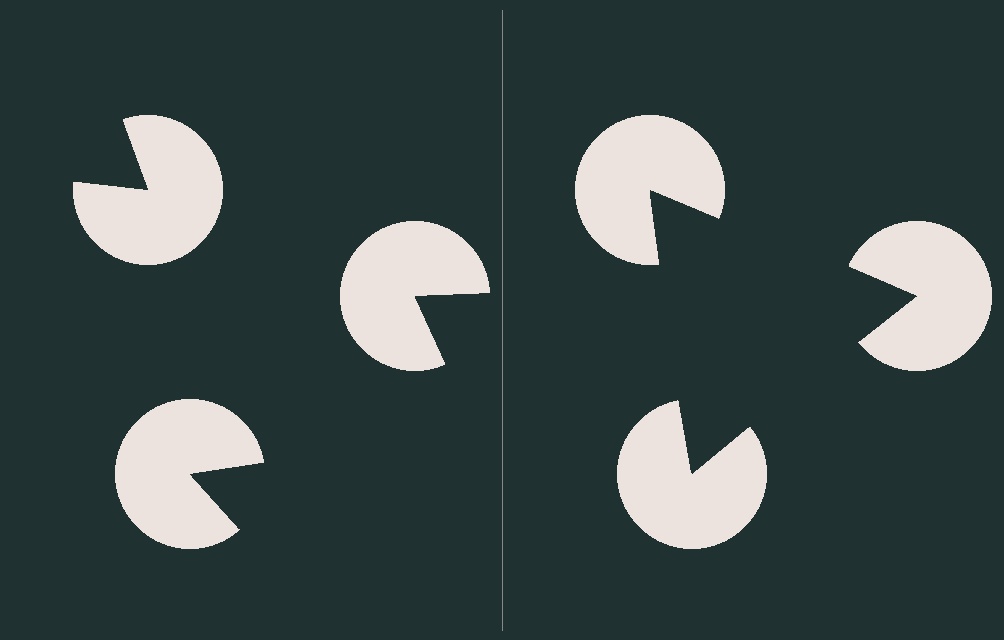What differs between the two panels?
The pac-man discs are positioned identically on both sides; only the wedge orientations differ. On the right they align to a triangle; on the left they are misaligned.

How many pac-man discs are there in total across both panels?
6 — 3 on each side.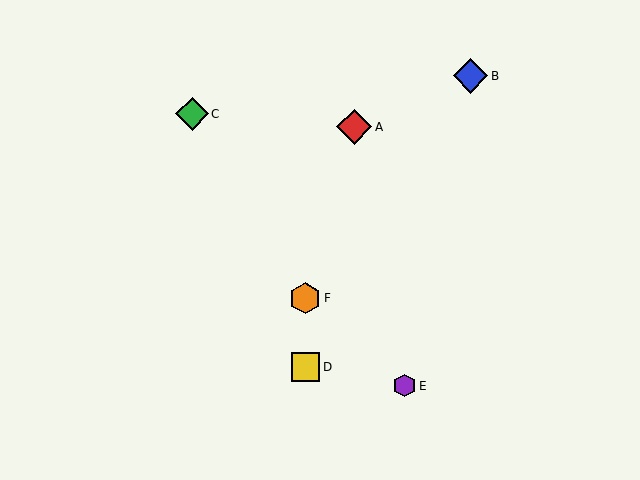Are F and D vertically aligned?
Yes, both are at x≈305.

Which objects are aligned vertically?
Objects D, F are aligned vertically.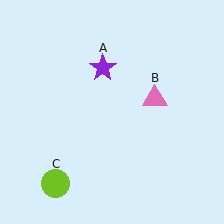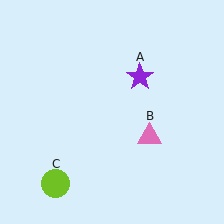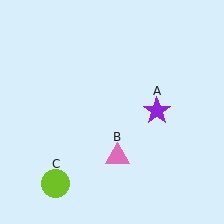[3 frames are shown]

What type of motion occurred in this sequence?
The purple star (object A), pink triangle (object B) rotated clockwise around the center of the scene.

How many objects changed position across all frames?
2 objects changed position: purple star (object A), pink triangle (object B).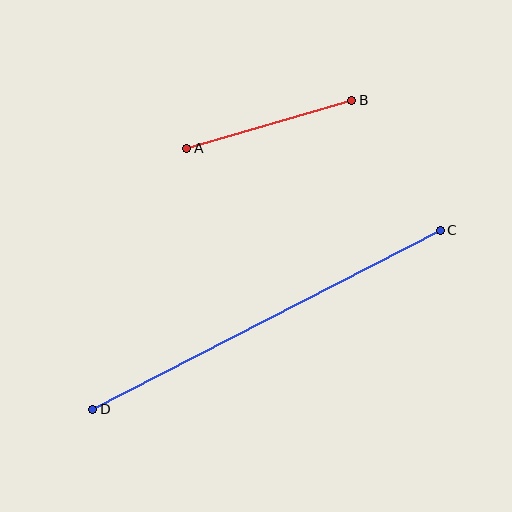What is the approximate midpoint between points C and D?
The midpoint is at approximately (267, 320) pixels.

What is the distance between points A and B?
The distance is approximately 172 pixels.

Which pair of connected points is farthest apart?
Points C and D are farthest apart.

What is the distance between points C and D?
The distance is approximately 391 pixels.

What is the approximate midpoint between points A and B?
The midpoint is at approximately (269, 124) pixels.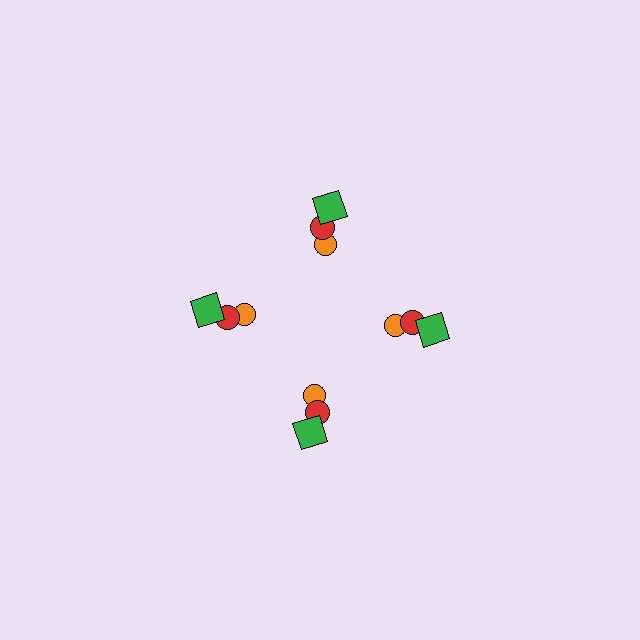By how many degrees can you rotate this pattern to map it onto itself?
The pattern maps onto itself every 90 degrees of rotation.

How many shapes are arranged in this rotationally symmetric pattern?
There are 12 shapes, arranged in 4 groups of 3.